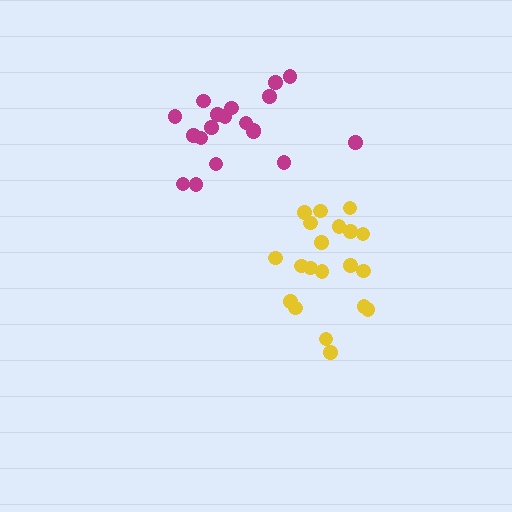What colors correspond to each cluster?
The clusters are colored: magenta, yellow.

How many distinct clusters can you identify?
There are 2 distinct clusters.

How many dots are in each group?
Group 1: 19 dots, Group 2: 20 dots (39 total).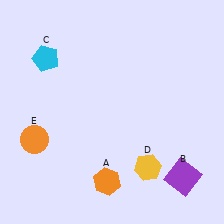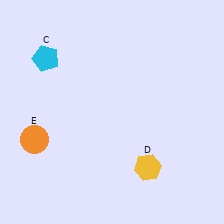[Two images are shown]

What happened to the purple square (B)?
The purple square (B) was removed in Image 2. It was in the bottom-right area of Image 1.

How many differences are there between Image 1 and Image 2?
There are 2 differences between the two images.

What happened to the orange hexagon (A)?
The orange hexagon (A) was removed in Image 2. It was in the bottom-left area of Image 1.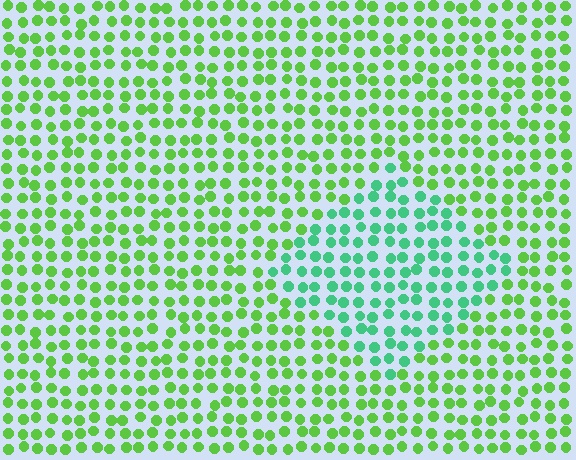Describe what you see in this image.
The image is filled with small lime elements in a uniform arrangement. A diamond-shaped region is visible where the elements are tinted to a slightly different hue, forming a subtle color boundary.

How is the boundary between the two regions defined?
The boundary is defined purely by a slight shift in hue (about 41 degrees). Spacing, size, and orientation are identical on both sides.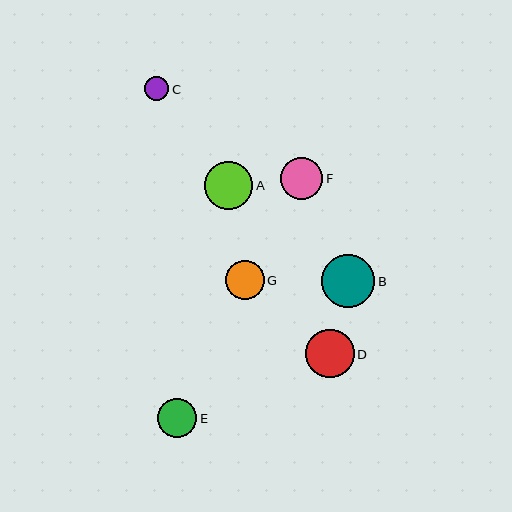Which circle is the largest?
Circle B is the largest with a size of approximately 53 pixels.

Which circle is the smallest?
Circle C is the smallest with a size of approximately 24 pixels.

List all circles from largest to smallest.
From largest to smallest: B, D, A, F, E, G, C.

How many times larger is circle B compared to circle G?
Circle B is approximately 1.4 times the size of circle G.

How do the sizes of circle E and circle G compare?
Circle E and circle G are approximately the same size.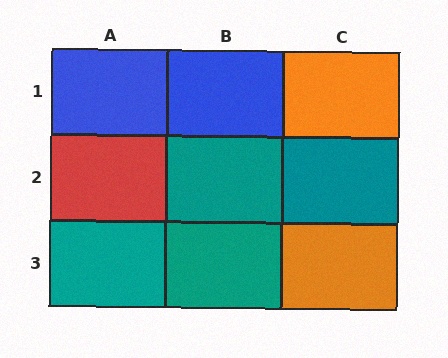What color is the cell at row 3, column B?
Teal.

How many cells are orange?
2 cells are orange.